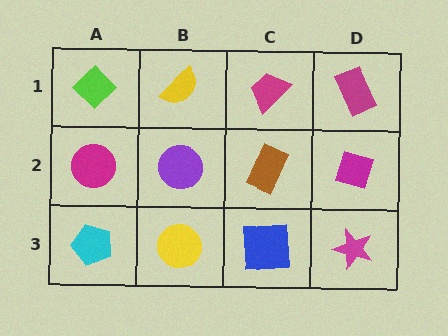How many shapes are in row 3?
4 shapes.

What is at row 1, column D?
A magenta rectangle.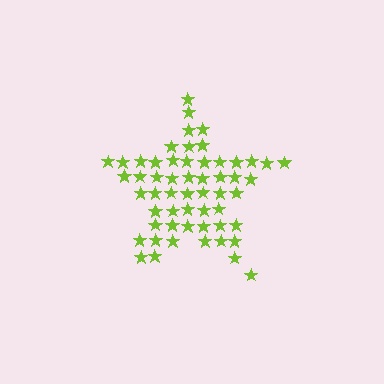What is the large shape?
The large shape is a star.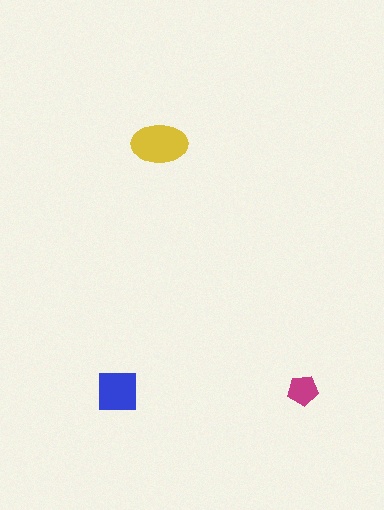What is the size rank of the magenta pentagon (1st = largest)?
3rd.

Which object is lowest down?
The blue square is bottommost.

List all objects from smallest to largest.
The magenta pentagon, the blue square, the yellow ellipse.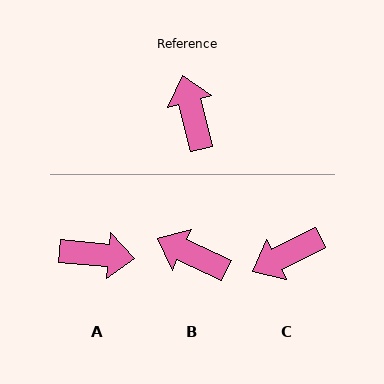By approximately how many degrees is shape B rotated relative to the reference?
Approximately 50 degrees counter-clockwise.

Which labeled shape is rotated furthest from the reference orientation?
A, about 110 degrees away.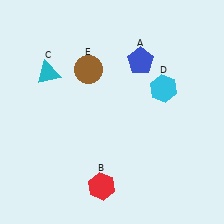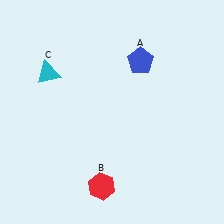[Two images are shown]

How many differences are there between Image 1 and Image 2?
There are 2 differences between the two images.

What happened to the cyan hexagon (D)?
The cyan hexagon (D) was removed in Image 2. It was in the top-right area of Image 1.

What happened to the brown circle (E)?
The brown circle (E) was removed in Image 2. It was in the top-left area of Image 1.